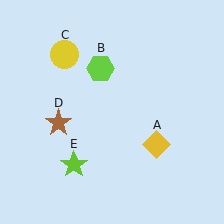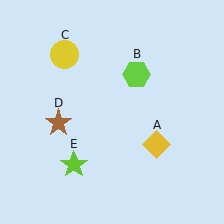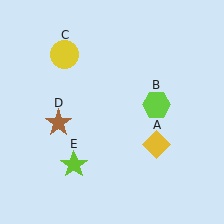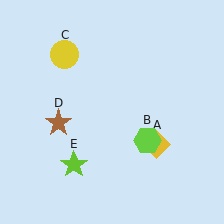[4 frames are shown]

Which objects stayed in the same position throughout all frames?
Yellow diamond (object A) and yellow circle (object C) and brown star (object D) and lime star (object E) remained stationary.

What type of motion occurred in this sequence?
The lime hexagon (object B) rotated clockwise around the center of the scene.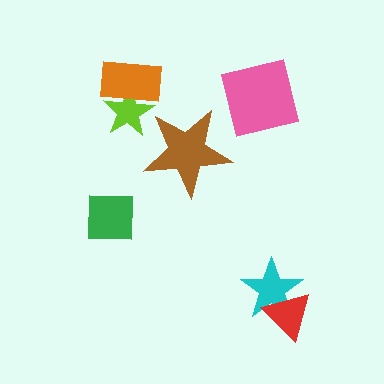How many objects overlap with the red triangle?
1 object overlaps with the red triangle.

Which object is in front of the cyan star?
The red triangle is in front of the cyan star.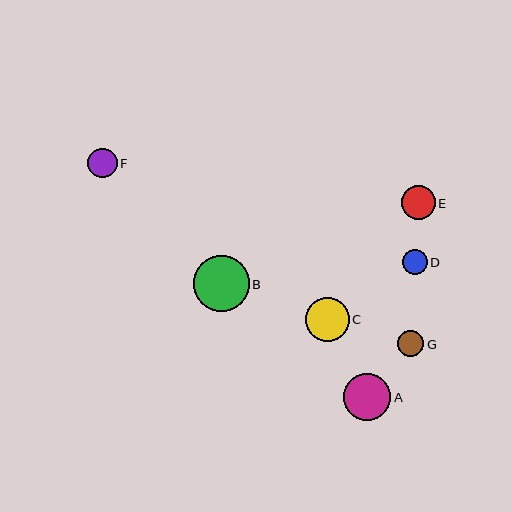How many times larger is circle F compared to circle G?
Circle F is approximately 1.2 times the size of circle G.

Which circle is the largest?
Circle B is the largest with a size of approximately 56 pixels.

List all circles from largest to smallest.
From largest to smallest: B, A, C, E, F, G, D.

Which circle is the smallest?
Circle D is the smallest with a size of approximately 25 pixels.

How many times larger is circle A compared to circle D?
Circle A is approximately 1.9 times the size of circle D.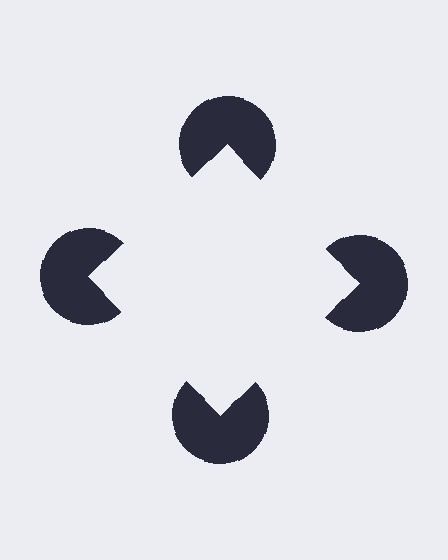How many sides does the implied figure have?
4 sides.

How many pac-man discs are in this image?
There are 4 — one at each vertex of the illusory square.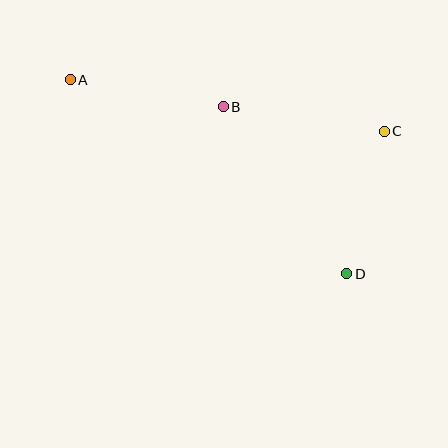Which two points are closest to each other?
Points C and D are closest to each other.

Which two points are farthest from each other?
Points A and D are farthest from each other.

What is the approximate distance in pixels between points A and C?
The distance between A and C is approximately 318 pixels.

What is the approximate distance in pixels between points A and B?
The distance between A and B is approximately 155 pixels.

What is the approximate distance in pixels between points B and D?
The distance between B and D is approximately 208 pixels.